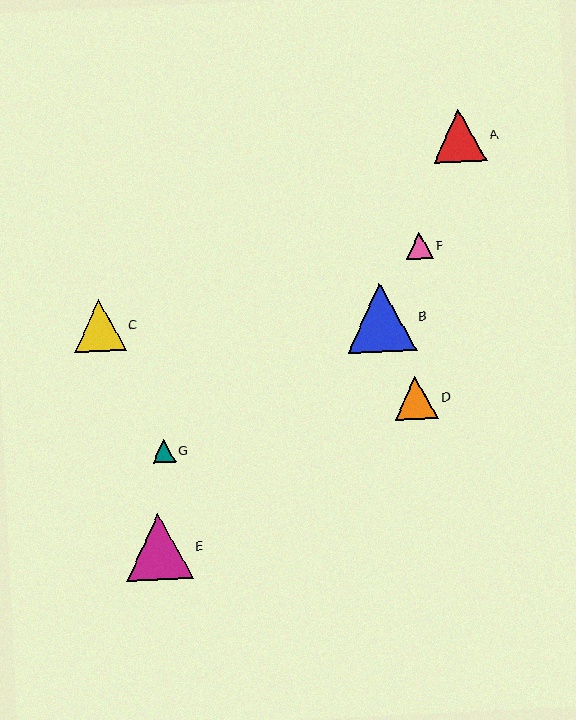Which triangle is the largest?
Triangle B is the largest with a size of approximately 69 pixels.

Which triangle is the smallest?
Triangle G is the smallest with a size of approximately 23 pixels.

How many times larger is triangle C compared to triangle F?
Triangle C is approximately 1.9 times the size of triangle F.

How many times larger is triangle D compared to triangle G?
Triangle D is approximately 1.9 times the size of triangle G.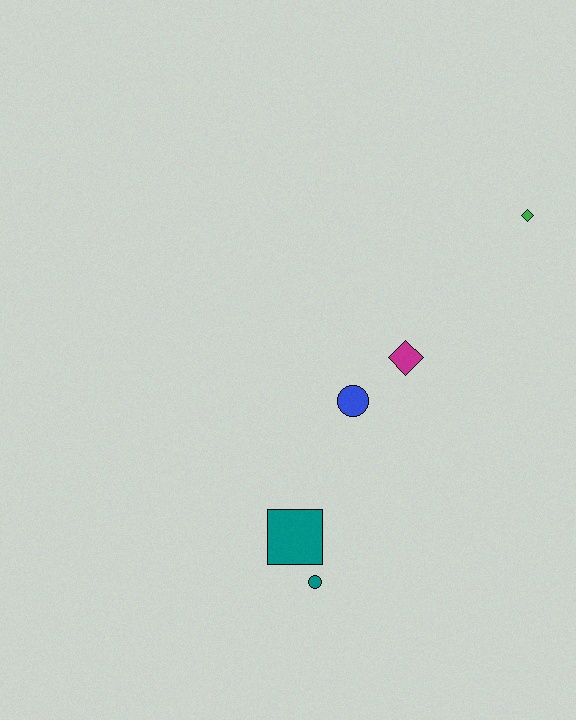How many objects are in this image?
There are 5 objects.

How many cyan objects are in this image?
There are no cyan objects.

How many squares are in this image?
There is 1 square.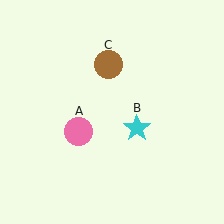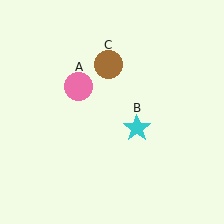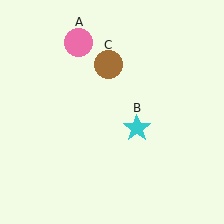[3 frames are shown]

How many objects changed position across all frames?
1 object changed position: pink circle (object A).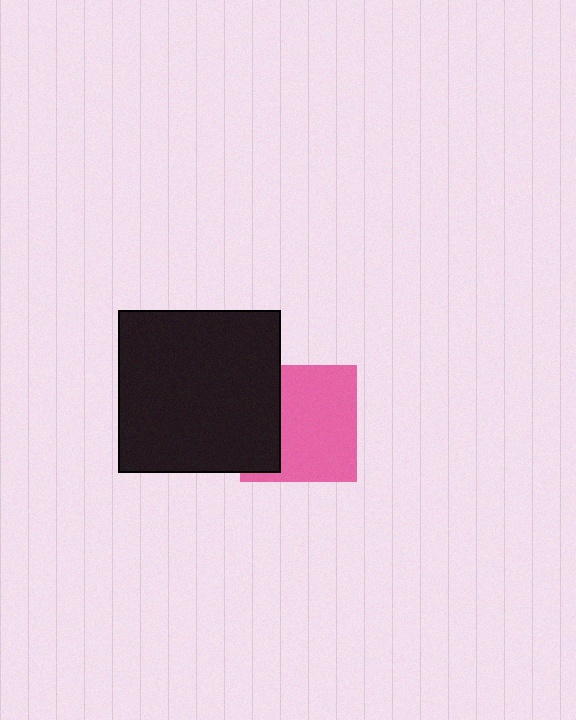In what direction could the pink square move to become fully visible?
The pink square could move right. That would shift it out from behind the black square entirely.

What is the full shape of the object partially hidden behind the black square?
The partially hidden object is a pink square.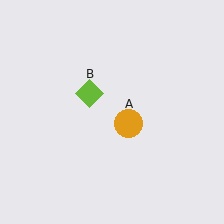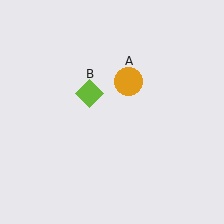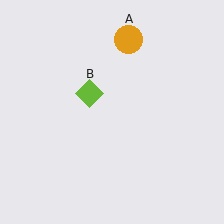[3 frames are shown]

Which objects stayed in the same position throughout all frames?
Lime diamond (object B) remained stationary.